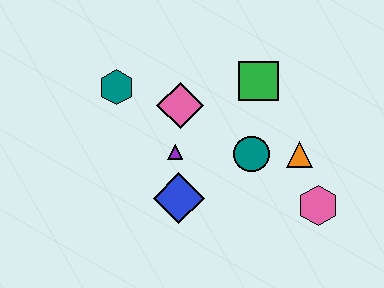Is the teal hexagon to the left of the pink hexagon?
Yes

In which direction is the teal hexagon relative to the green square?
The teal hexagon is to the left of the green square.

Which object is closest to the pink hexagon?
The orange triangle is closest to the pink hexagon.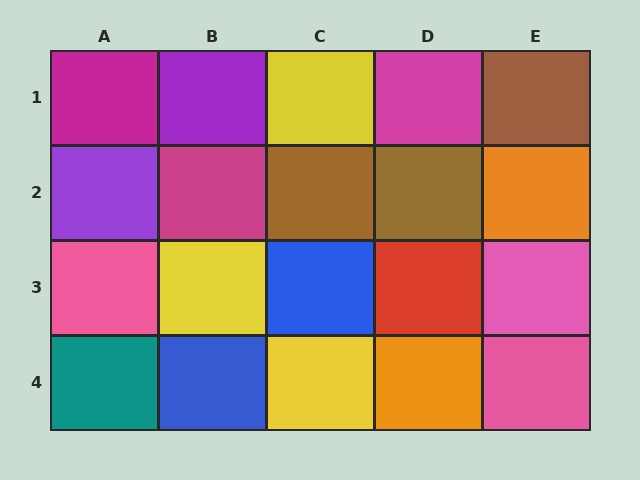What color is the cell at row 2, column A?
Purple.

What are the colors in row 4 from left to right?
Teal, blue, yellow, orange, pink.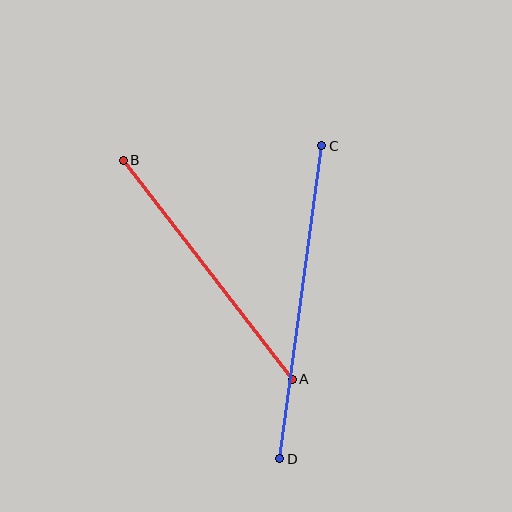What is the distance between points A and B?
The distance is approximately 276 pixels.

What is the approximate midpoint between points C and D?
The midpoint is at approximately (301, 302) pixels.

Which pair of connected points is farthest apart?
Points C and D are farthest apart.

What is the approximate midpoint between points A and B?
The midpoint is at approximately (208, 270) pixels.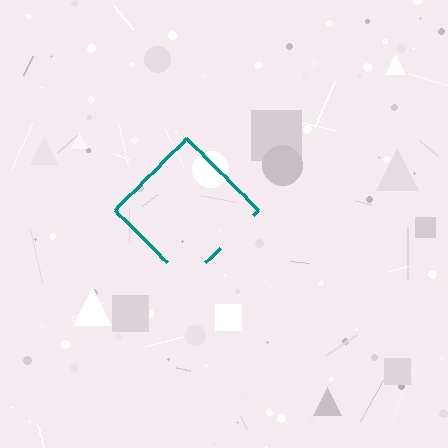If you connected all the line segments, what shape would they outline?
They would outline a diamond.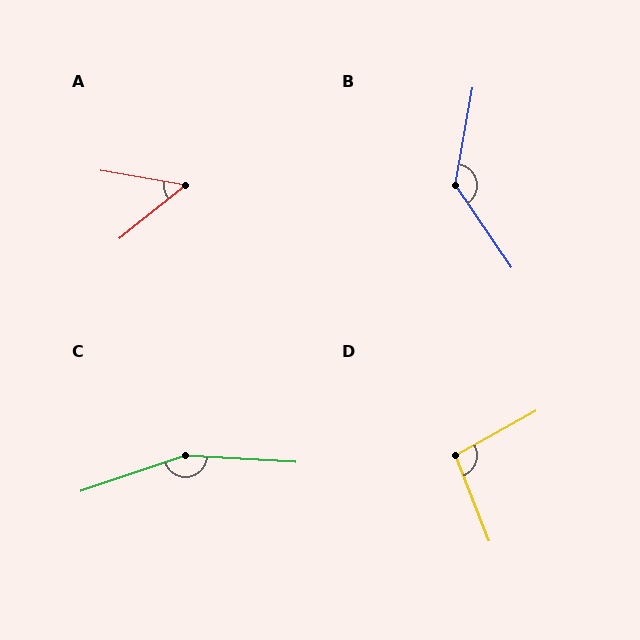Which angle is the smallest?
A, at approximately 49 degrees.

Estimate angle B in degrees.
Approximately 135 degrees.